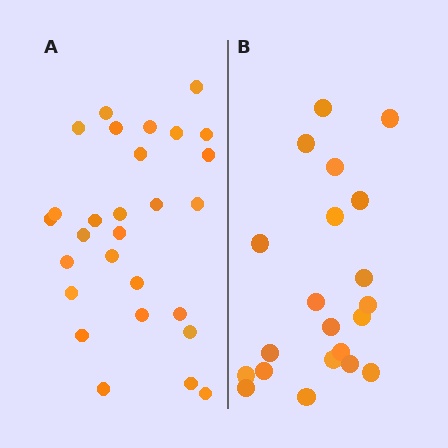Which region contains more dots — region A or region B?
Region A (the left region) has more dots.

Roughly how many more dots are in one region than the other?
Region A has roughly 8 or so more dots than region B.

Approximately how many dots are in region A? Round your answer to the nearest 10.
About 30 dots. (The exact count is 28, which rounds to 30.)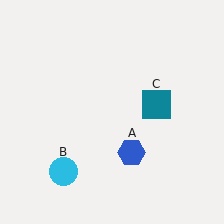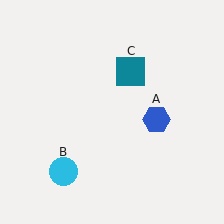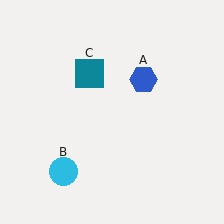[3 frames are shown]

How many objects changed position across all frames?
2 objects changed position: blue hexagon (object A), teal square (object C).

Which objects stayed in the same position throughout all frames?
Cyan circle (object B) remained stationary.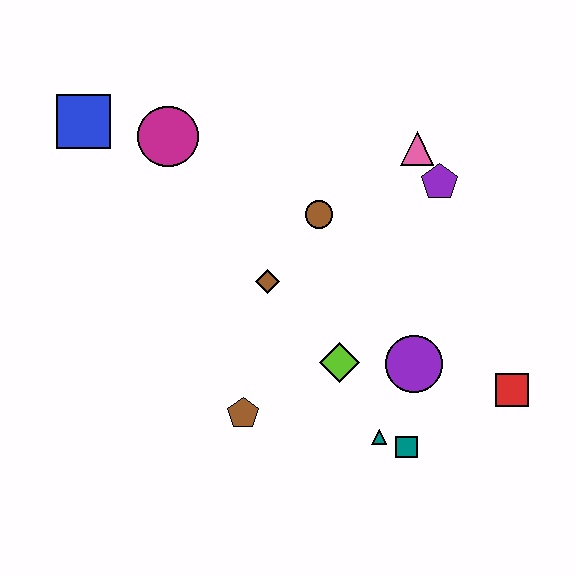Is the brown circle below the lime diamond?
No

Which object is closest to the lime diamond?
The purple circle is closest to the lime diamond.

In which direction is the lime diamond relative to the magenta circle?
The lime diamond is below the magenta circle.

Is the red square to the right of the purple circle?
Yes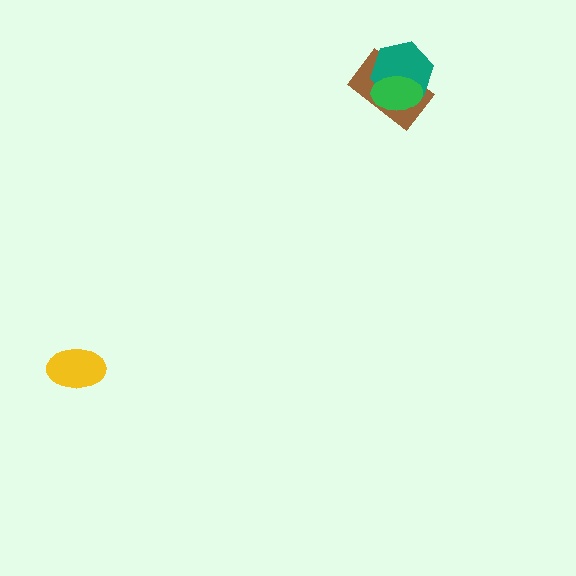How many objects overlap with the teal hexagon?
2 objects overlap with the teal hexagon.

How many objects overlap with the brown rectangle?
2 objects overlap with the brown rectangle.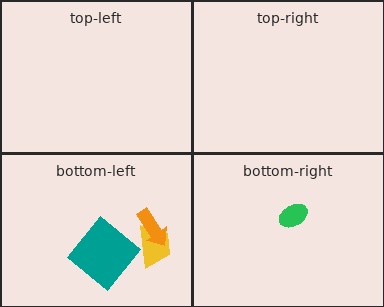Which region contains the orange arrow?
The bottom-left region.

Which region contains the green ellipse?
The bottom-right region.